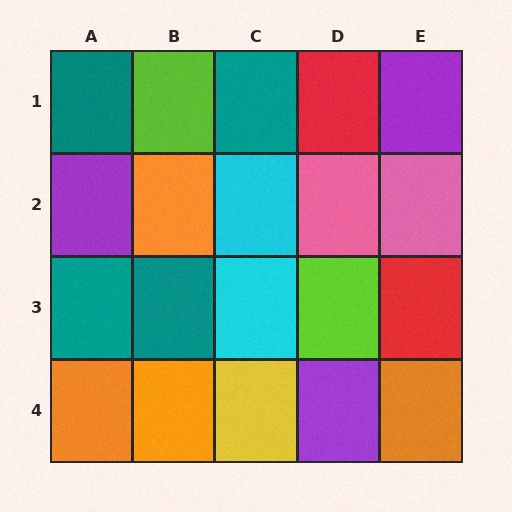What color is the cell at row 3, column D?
Lime.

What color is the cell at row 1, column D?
Red.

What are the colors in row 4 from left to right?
Orange, orange, yellow, purple, orange.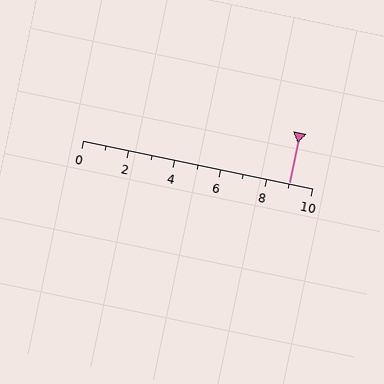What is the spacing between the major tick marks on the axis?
The major ticks are spaced 2 apart.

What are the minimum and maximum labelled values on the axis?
The axis runs from 0 to 10.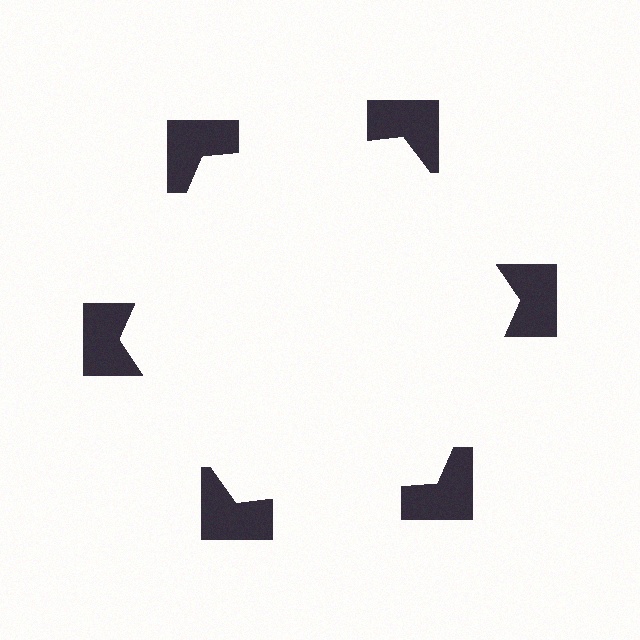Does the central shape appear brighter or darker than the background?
It typically appears slightly brighter than the background, even though no actual brightness change is drawn.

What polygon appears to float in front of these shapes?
An illusory hexagon — its edges are inferred from the aligned wedge cuts in the notched squares, not physically drawn.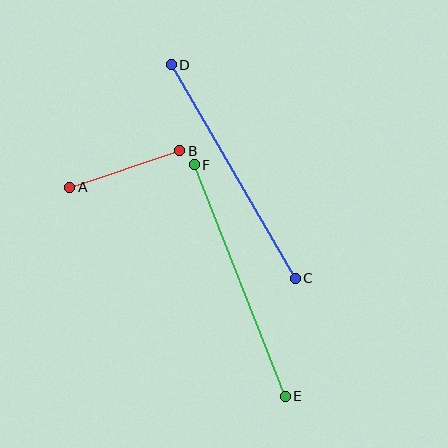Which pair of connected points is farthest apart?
Points E and F are farthest apart.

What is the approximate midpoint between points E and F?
The midpoint is at approximately (240, 281) pixels.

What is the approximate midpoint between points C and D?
The midpoint is at approximately (233, 171) pixels.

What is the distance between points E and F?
The distance is approximately 249 pixels.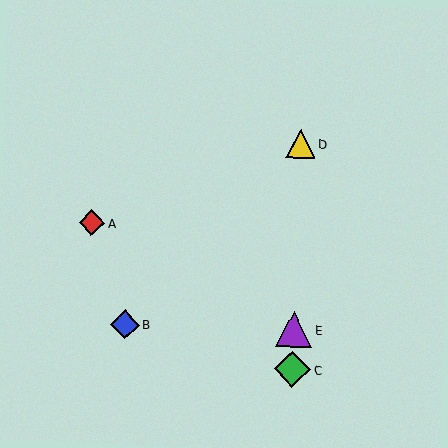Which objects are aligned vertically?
Objects C, D, E are aligned vertically.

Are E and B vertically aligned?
No, E is at x≈294 and B is at x≈125.